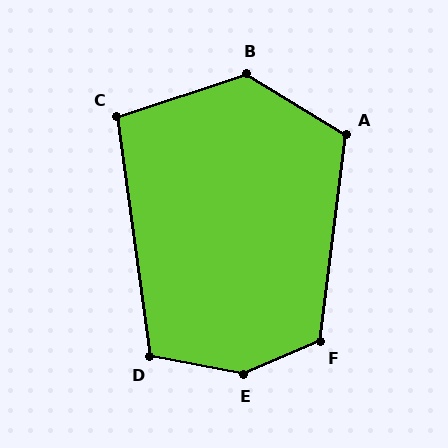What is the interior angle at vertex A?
Approximately 114 degrees (obtuse).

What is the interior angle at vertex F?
Approximately 121 degrees (obtuse).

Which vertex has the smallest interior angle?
C, at approximately 101 degrees.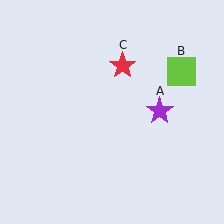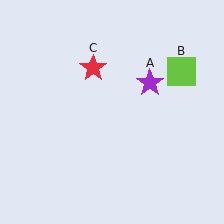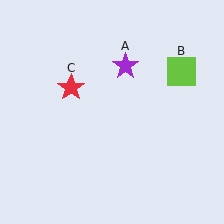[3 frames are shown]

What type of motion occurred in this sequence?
The purple star (object A), red star (object C) rotated counterclockwise around the center of the scene.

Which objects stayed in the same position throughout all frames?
Lime square (object B) remained stationary.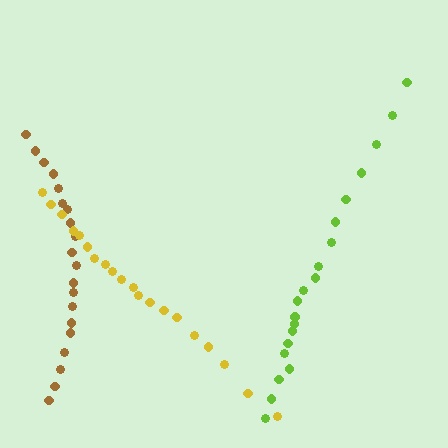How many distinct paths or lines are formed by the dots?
There are 3 distinct paths.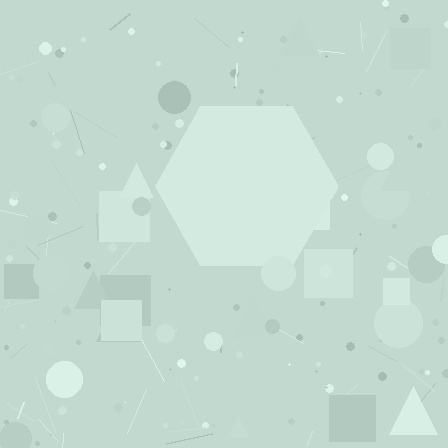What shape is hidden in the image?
A hexagon is hidden in the image.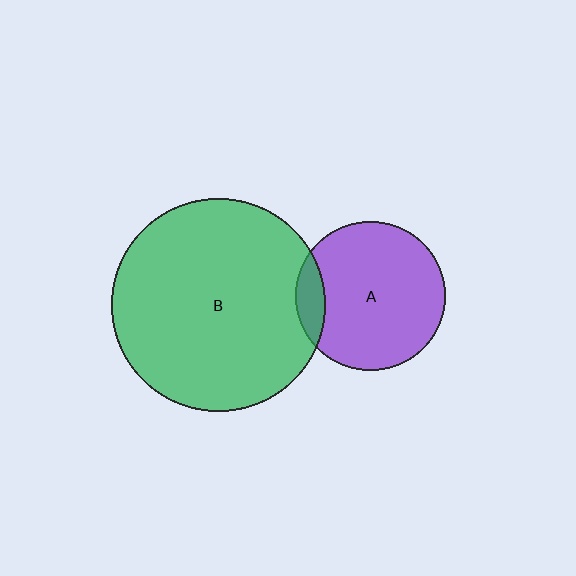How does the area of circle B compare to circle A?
Approximately 2.0 times.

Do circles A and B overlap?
Yes.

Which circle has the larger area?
Circle B (green).